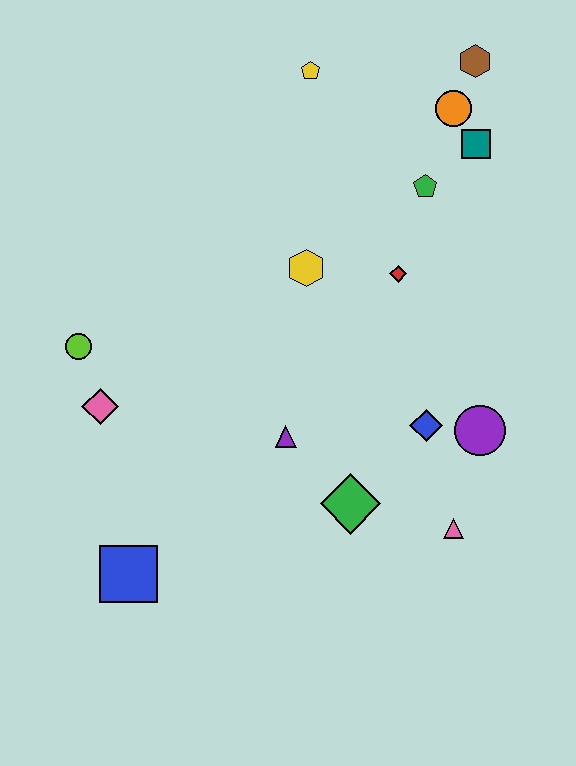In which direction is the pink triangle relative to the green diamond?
The pink triangle is to the right of the green diamond.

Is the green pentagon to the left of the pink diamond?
No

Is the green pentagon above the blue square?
Yes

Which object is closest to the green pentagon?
The teal square is closest to the green pentagon.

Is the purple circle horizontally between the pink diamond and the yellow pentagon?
No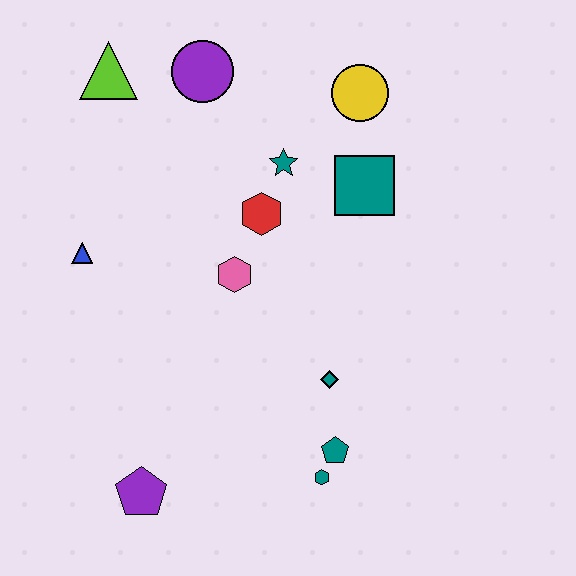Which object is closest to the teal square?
The teal star is closest to the teal square.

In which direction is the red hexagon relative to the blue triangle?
The red hexagon is to the right of the blue triangle.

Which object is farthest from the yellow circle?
The purple pentagon is farthest from the yellow circle.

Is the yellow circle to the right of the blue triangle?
Yes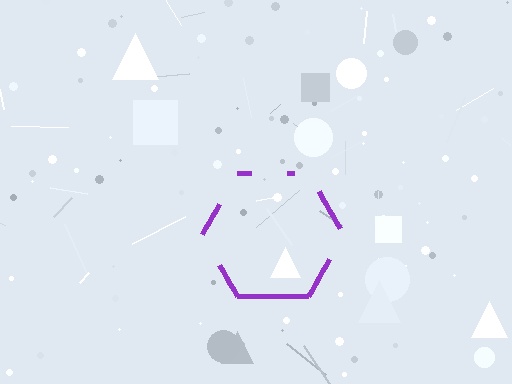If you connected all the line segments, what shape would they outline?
They would outline a hexagon.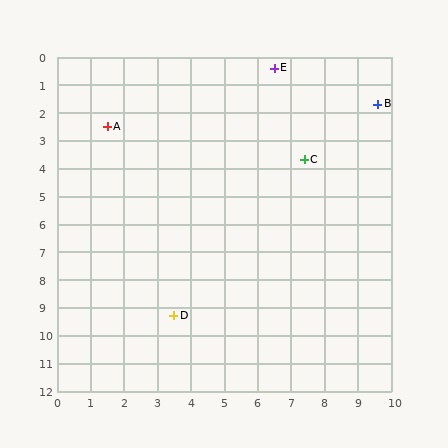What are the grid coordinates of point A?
Point A is at approximately (1.5, 2.5).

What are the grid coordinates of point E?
Point E is at approximately (6.5, 0.4).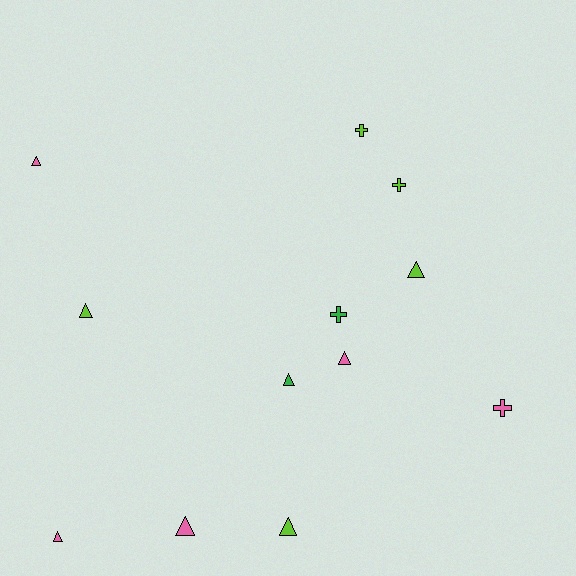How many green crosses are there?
There is 1 green cross.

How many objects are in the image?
There are 12 objects.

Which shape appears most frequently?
Triangle, with 8 objects.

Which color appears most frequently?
Lime, with 5 objects.